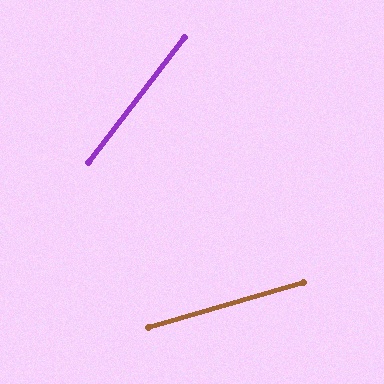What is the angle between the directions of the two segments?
Approximately 36 degrees.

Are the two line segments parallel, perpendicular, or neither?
Neither parallel nor perpendicular — they differ by about 36°.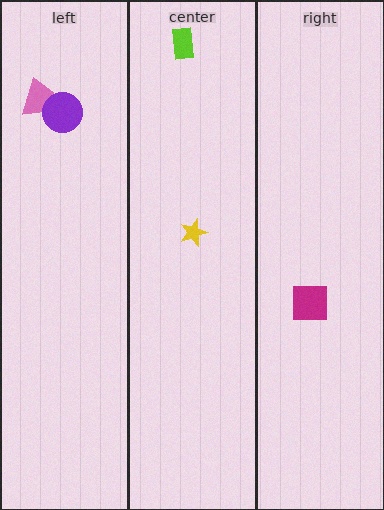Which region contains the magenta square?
The right region.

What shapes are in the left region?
The pink trapezoid, the purple circle.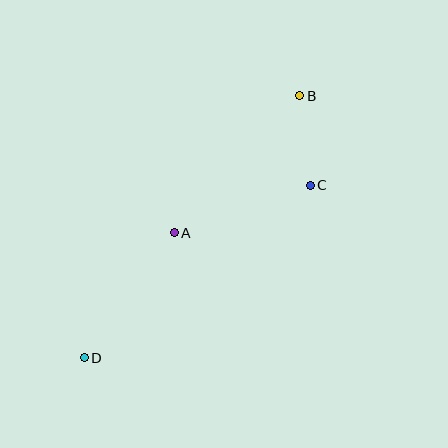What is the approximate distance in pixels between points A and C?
The distance between A and C is approximately 144 pixels.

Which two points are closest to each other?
Points B and C are closest to each other.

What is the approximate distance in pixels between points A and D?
The distance between A and D is approximately 154 pixels.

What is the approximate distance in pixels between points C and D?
The distance between C and D is approximately 284 pixels.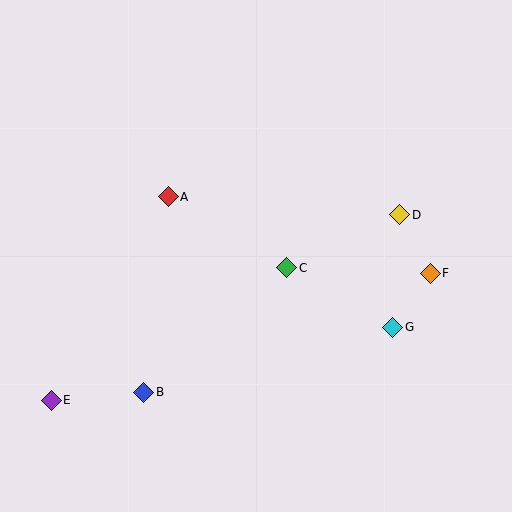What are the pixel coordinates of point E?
Point E is at (51, 400).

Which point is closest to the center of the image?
Point C at (287, 268) is closest to the center.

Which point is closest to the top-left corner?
Point A is closest to the top-left corner.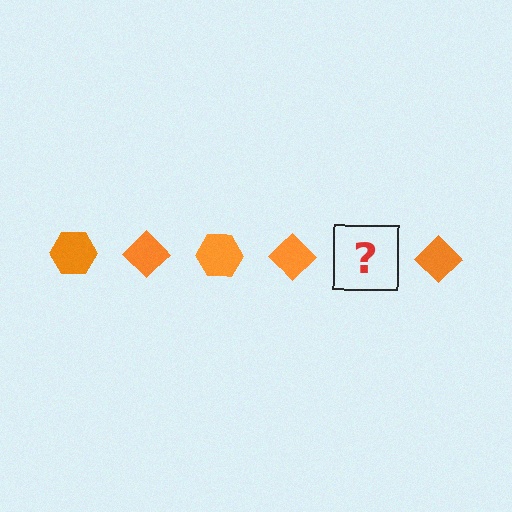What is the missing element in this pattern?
The missing element is an orange hexagon.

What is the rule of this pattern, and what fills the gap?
The rule is that the pattern cycles through hexagon, diamond shapes in orange. The gap should be filled with an orange hexagon.